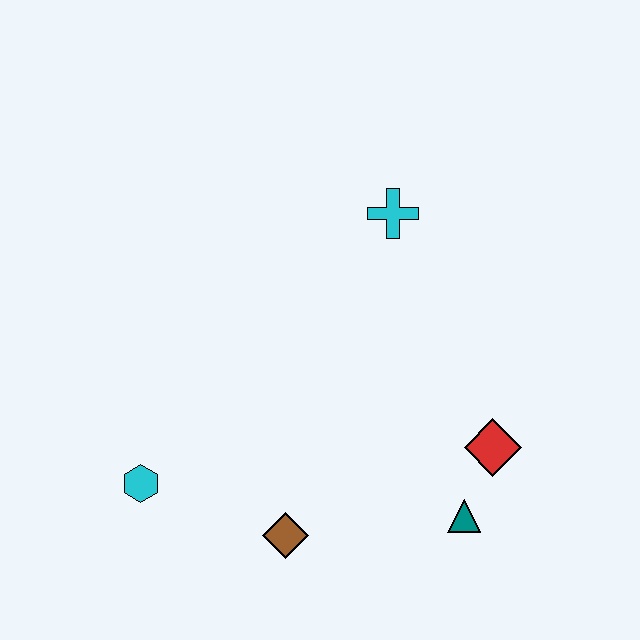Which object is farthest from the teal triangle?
The cyan hexagon is farthest from the teal triangle.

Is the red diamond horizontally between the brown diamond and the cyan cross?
No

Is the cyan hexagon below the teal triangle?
No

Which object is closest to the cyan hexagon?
The brown diamond is closest to the cyan hexagon.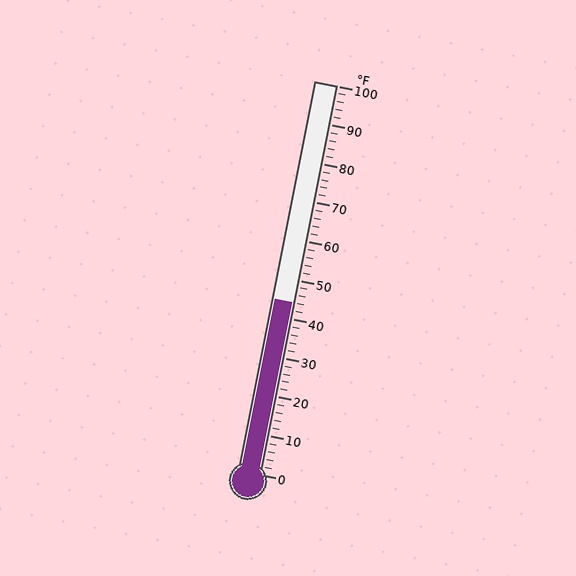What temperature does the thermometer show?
The thermometer shows approximately 44°F.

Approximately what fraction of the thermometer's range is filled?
The thermometer is filled to approximately 45% of its range.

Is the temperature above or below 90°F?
The temperature is below 90°F.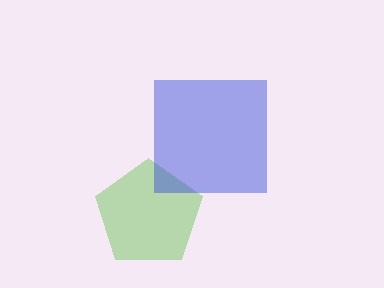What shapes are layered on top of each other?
The layered shapes are: a lime pentagon, a blue square.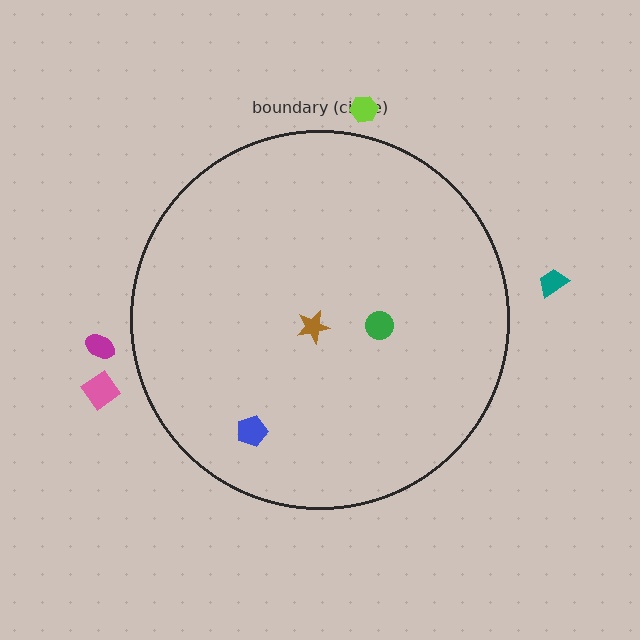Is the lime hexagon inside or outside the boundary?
Outside.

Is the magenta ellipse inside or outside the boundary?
Outside.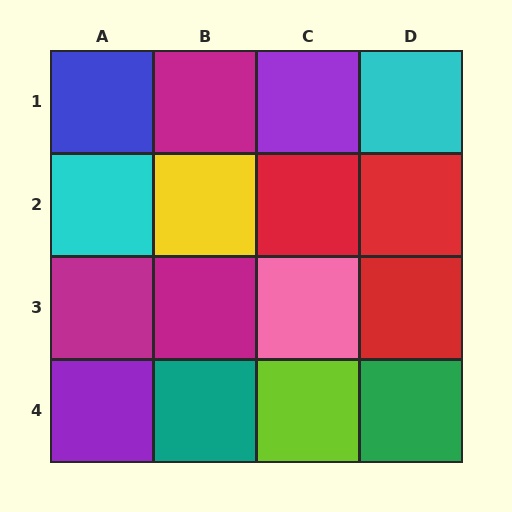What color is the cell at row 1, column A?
Blue.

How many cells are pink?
1 cell is pink.